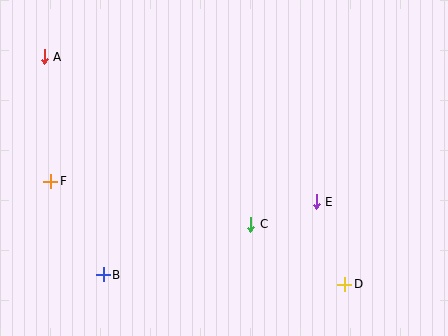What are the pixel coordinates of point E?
Point E is at (316, 202).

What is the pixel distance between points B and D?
The distance between B and D is 242 pixels.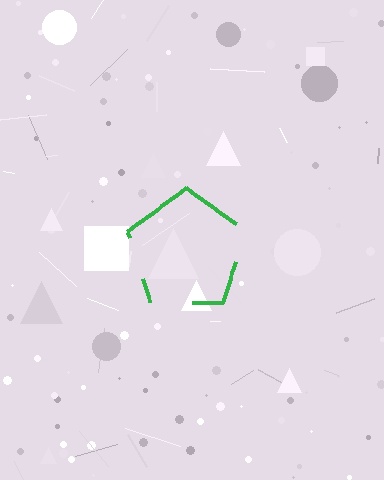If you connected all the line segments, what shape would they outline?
They would outline a pentagon.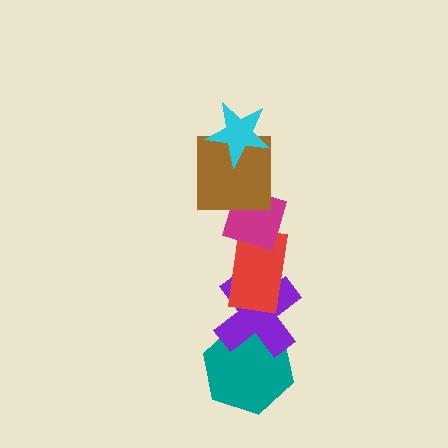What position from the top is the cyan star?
The cyan star is 1st from the top.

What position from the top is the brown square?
The brown square is 2nd from the top.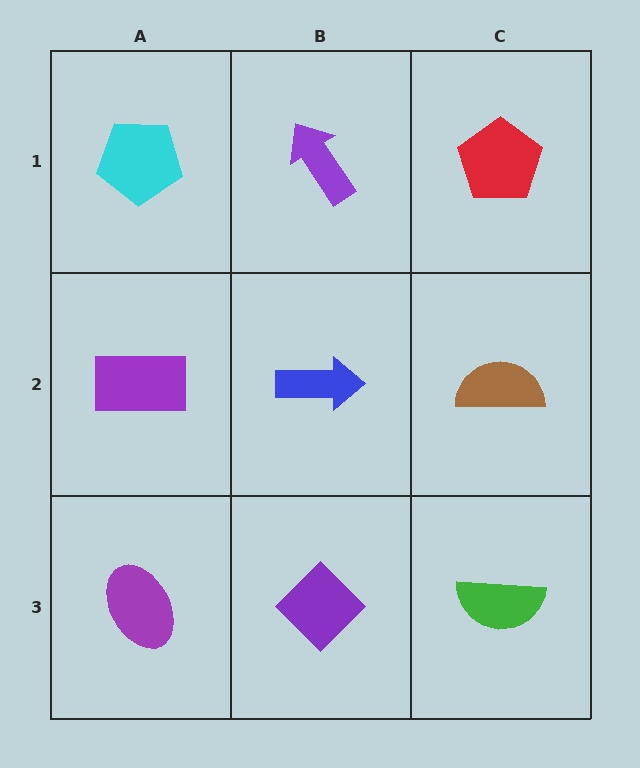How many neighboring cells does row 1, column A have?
2.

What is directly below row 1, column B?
A blue arrow.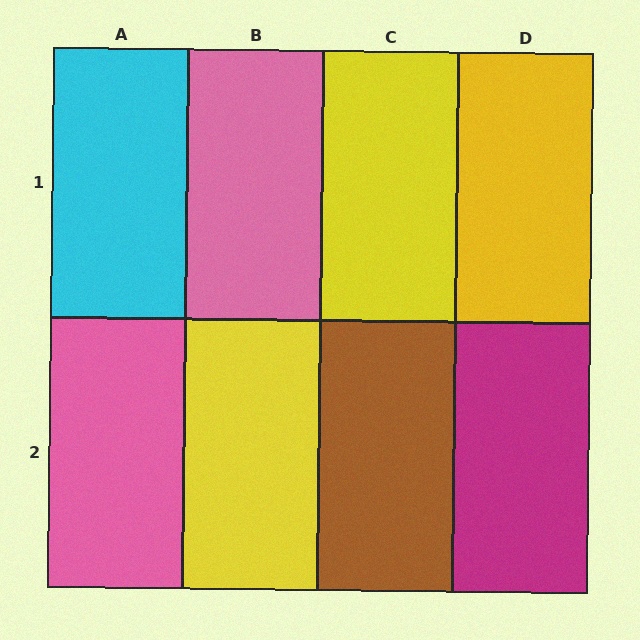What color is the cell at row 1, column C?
Yellow.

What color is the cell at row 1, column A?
Cyan.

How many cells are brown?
1 cell is brown.